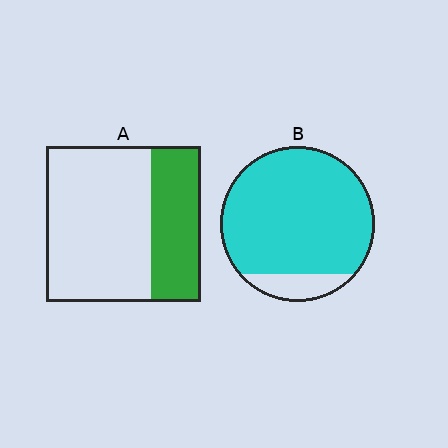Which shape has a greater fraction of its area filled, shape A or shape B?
Shape B.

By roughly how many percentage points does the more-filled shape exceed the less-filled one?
By roughly 55 percentage points (B over A).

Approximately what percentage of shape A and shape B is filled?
A is approximately 30% and B is approximately 90%.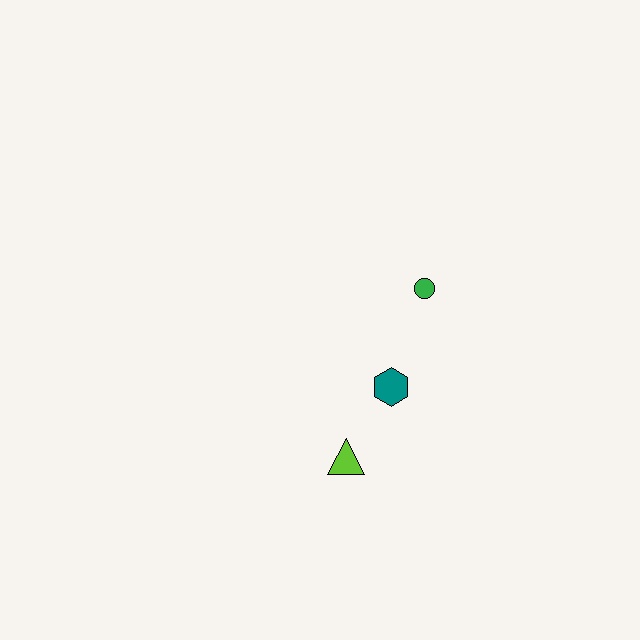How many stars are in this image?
There are no stars.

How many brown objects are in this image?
There are no brown objects.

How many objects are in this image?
There are 3 objects.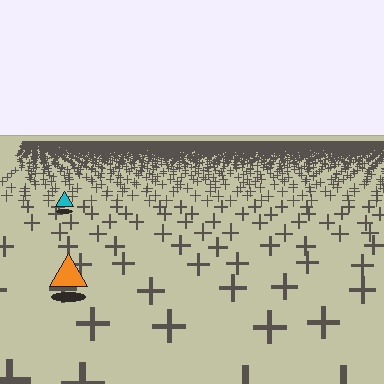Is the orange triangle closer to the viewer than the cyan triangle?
Yes. The orange triangle is closer — you can tell from the texture gradient: the ground texture is coarser near it.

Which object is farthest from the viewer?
The cyan triangle is farthest from the viewer. It appears smaller and the ground texture around it is denser.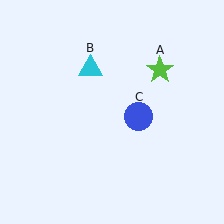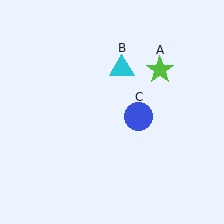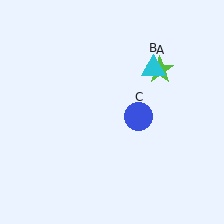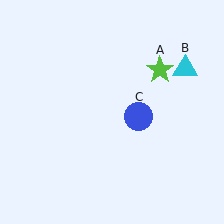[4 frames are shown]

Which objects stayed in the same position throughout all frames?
Lime star (object A) and blue circle (object C) remained stationary.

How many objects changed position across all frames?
1 object changed position: cyan triangle (object B).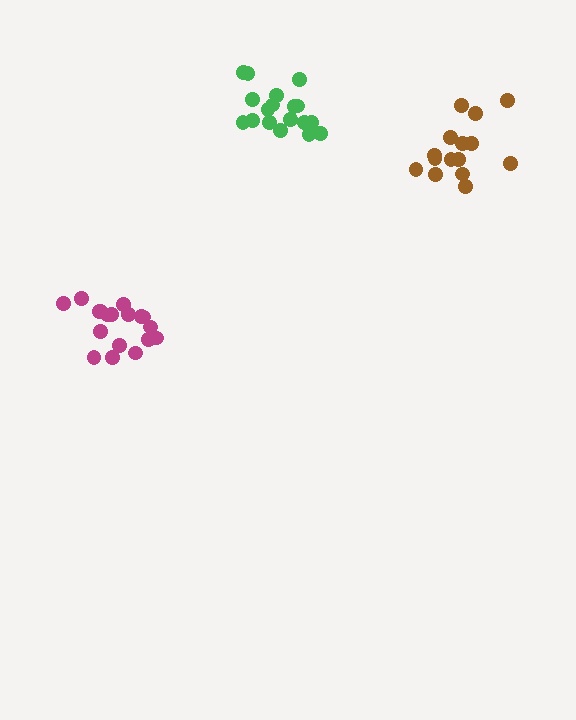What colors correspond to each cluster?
The clusters are colored: brown, magenta, green.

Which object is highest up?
The green cluster is topmost.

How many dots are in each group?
Group 1: 15 dots, Group 2: 18 dots, Group 3: 18 dots (51 total).